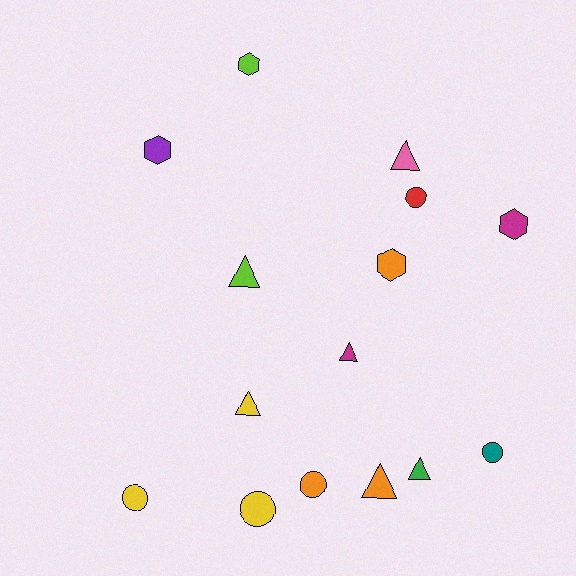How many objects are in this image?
There are 15 objects.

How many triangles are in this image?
There are 6 triangles.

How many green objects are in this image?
There is 1 green object.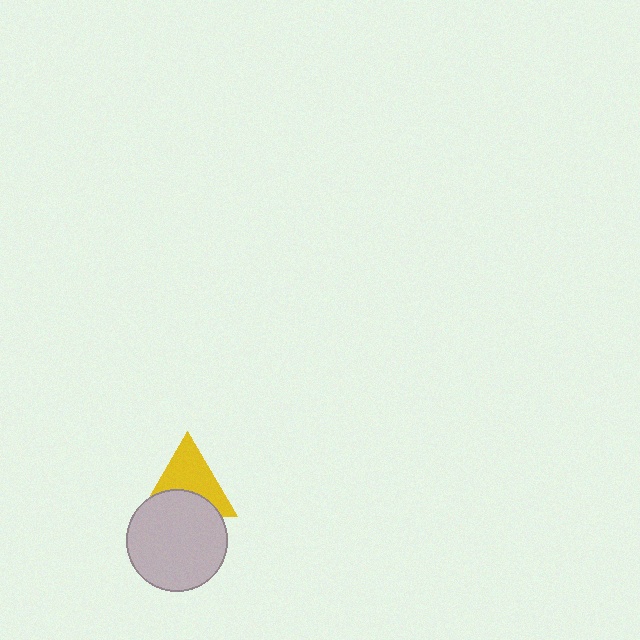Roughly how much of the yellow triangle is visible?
About half of it is visible (roughly 60%).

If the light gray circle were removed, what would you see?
You would see the complete yellow triangle.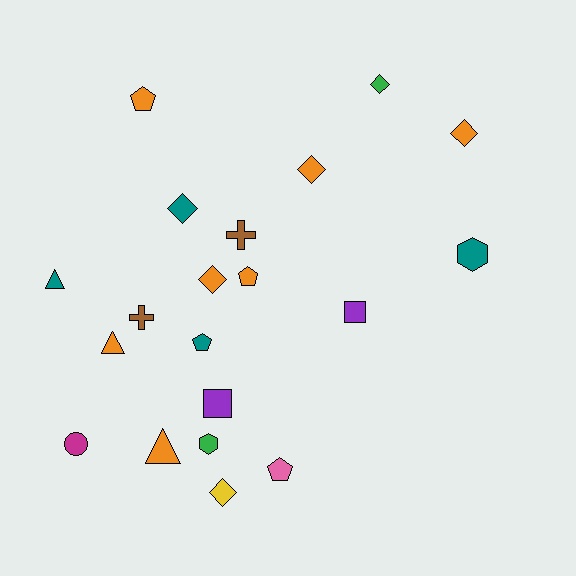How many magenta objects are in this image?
There is 1 magenta object.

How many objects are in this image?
There are 20 objects.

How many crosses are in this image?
There are 2 crosses.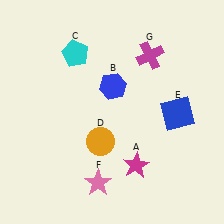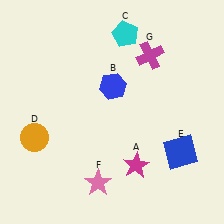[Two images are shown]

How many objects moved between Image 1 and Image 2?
3 objects moved between the two images.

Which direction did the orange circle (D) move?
The orange circle (D) moved left.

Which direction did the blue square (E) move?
The blue square (E) moved down.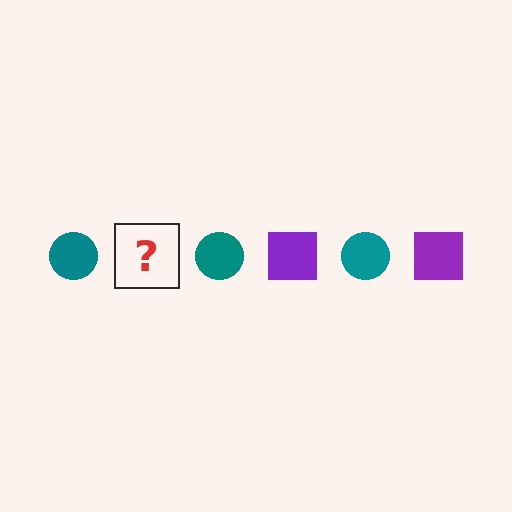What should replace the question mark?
The question mark should be replaced with a purple square.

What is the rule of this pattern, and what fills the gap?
The rule is that the pattern alternates between teal circle and purple square. The gap should be filled with a purple square.